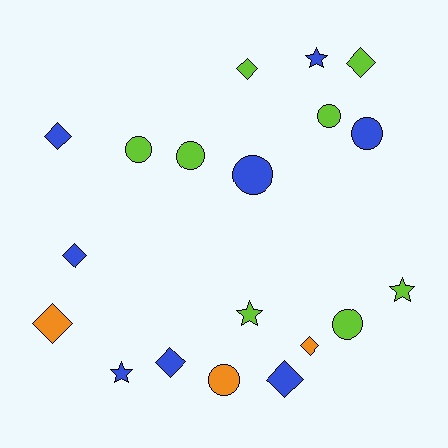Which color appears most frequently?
Blue, with 8 objects.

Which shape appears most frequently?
Diamond, with 8 objects.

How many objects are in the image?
There are 19 objects.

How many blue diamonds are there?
There are 4 blue diamonds.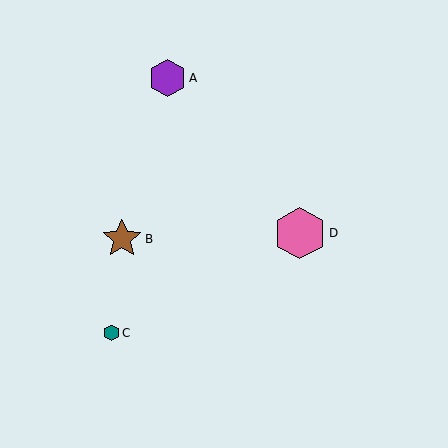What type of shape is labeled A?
Shape A is a purple hexagon.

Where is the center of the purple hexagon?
The center of the purple hexagon is at (167, 78).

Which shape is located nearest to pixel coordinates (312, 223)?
The pink hexagon (labeled D) at (300, 233) is nearest to that location.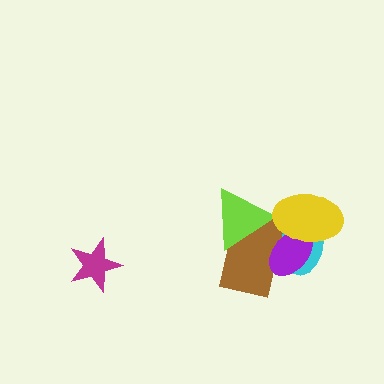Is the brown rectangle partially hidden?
Yes, it is partially covered by another shape.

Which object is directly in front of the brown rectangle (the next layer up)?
The purple ellipse is directly in front of the brown rectangle.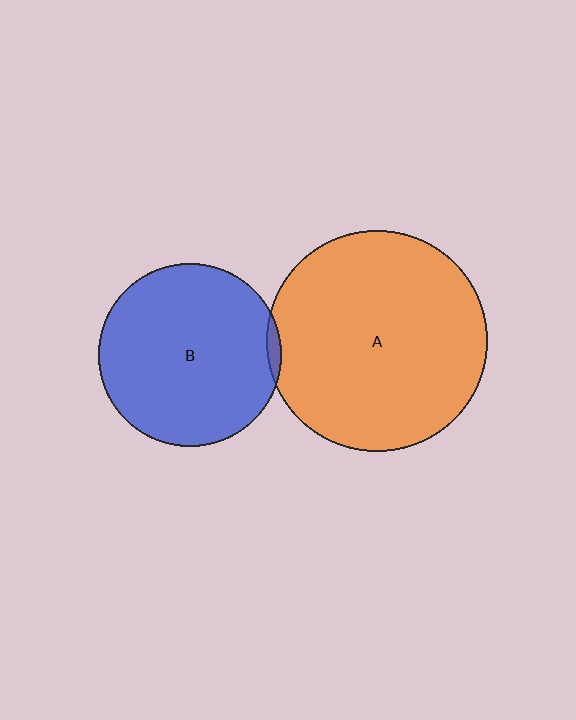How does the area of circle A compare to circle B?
Approximately 1.5 times.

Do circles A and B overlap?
Yes.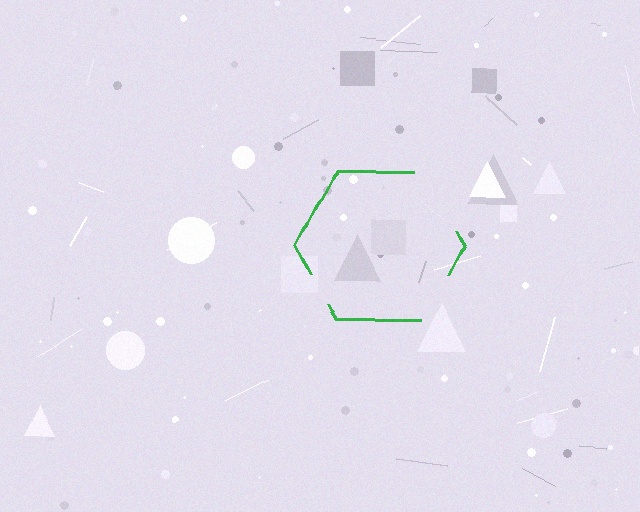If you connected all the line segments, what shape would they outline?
They would outline a hexagon.